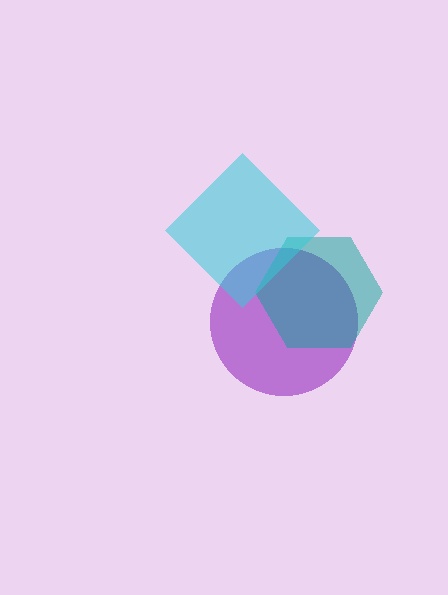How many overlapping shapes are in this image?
There are 3 overlapping shapes in the image.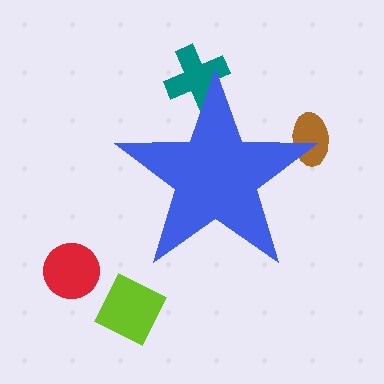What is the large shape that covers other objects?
A blue star.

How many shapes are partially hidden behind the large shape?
2 shapes are partially hidden.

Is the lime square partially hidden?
No, the lime square is fully visible.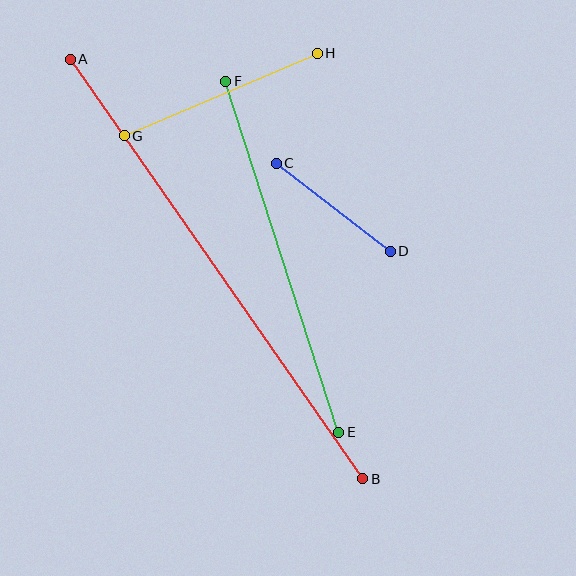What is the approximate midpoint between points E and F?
The midpoint is at approximately (282, 257) pixels.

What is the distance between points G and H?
The distance is approximately 210 pixels.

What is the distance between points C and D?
The distance is approximately 144 pixels.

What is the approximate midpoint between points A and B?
The midpoint is at approximately (217, 269) pixels.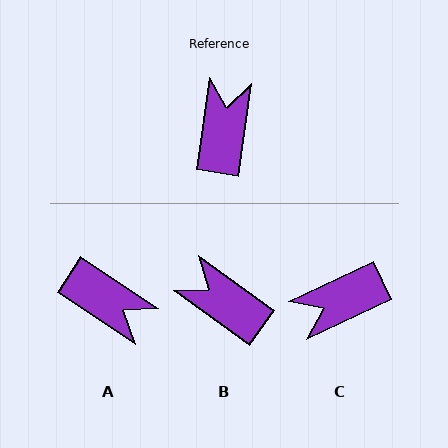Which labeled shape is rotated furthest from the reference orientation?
C, about 124 degrees away.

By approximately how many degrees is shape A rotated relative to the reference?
Approximately 115 degrees clockwise.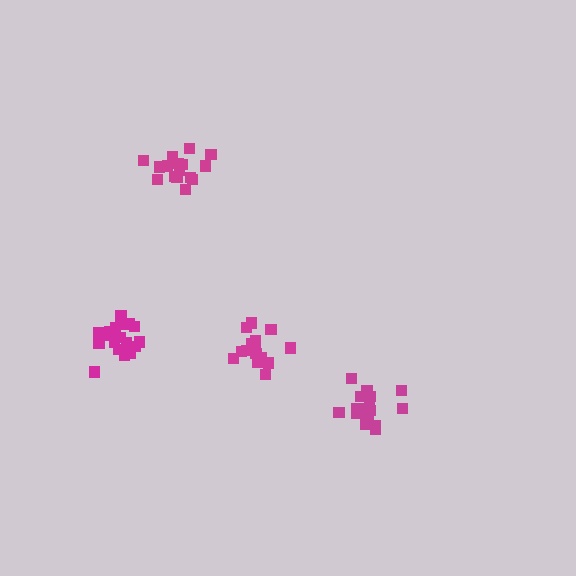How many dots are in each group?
Group 1: 16 dots, Group 2: 18 dots, Group 3: 17 dots, Group 4: 18 dots (69 total).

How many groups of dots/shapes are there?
There are 4 groups.